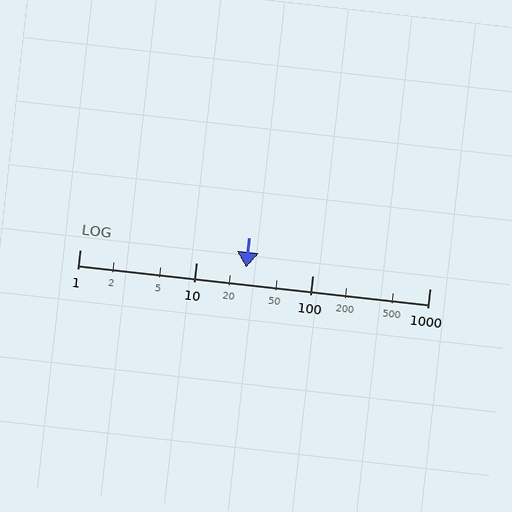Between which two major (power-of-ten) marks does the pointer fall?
The pointer is between 10 and 100.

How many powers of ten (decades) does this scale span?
The scale spans 3 decades, from 1 to 1000.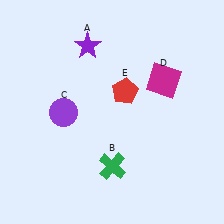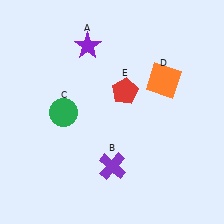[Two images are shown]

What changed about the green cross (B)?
In Image 1, B is green. In Image 2, it changed to purple.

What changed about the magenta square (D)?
In Image 1, D is magenta. In Image 2, it changed to orange.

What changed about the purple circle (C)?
In Image 1, C is purple. In Image 2, it changed to green.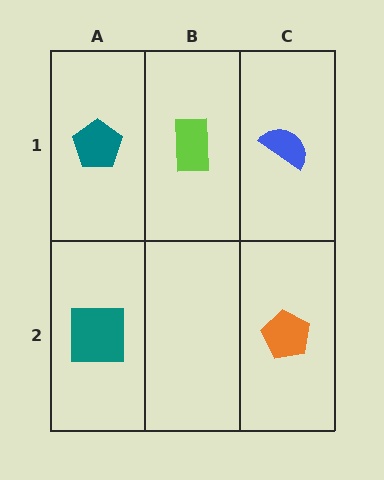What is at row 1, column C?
A blue semicircle.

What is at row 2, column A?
A teal square.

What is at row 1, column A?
A teal pentagon.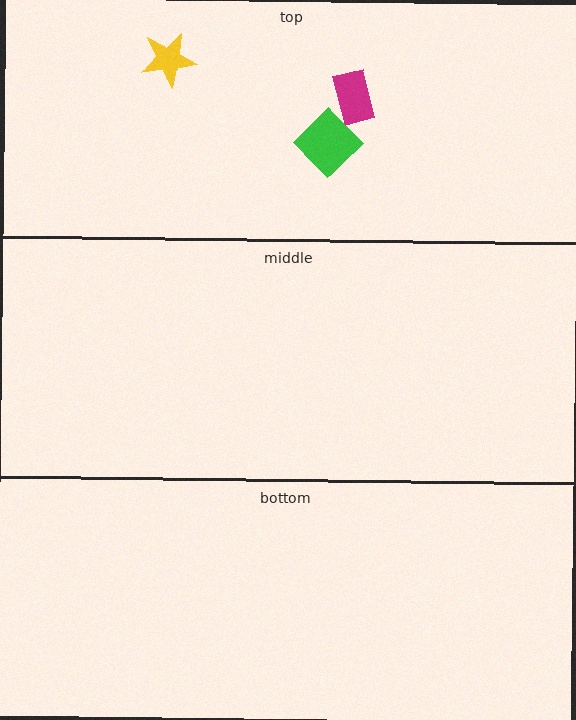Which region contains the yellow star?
The top region.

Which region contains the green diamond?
The top region.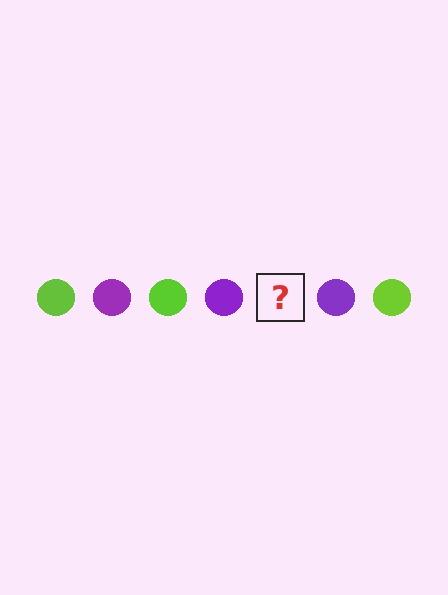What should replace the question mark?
The question mark should be replaced with a lime circle.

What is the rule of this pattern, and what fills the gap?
The rule is that the pattern cycles through lime, purple circles. The gap should be filled with a lime circle.